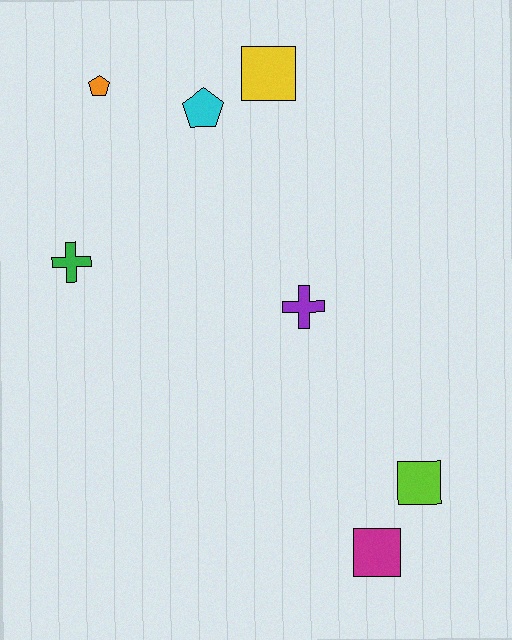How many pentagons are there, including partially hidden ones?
There are 2 pentagons.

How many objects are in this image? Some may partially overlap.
There are 7 objects.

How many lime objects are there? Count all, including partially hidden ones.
There is 1 lime object.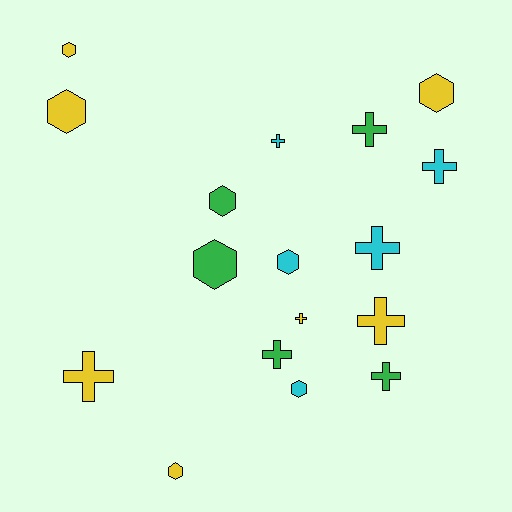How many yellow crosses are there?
There are 3 yellow crosses.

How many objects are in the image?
There are 17 objects.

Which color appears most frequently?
Yellow, with 7 objects.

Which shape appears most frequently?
Cross, with 9 objects.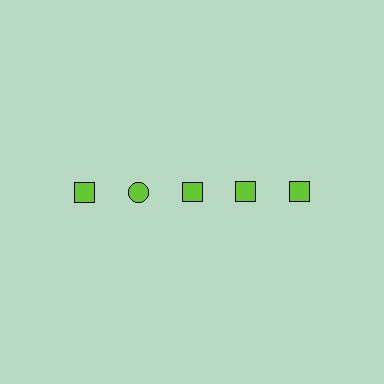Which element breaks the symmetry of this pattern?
The lime circle in the top row, second from left column breaks the symmetry. All other shapes are lime squares.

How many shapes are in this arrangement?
There are 5 shapes arranged in a grid pattern.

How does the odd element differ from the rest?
It has a different shape: circle instead of square.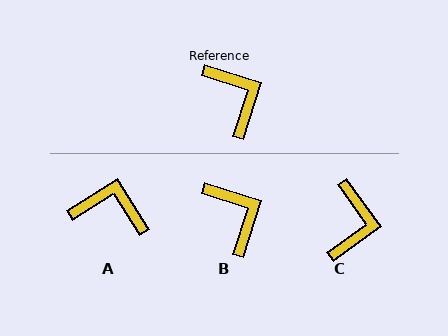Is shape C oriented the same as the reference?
No, it is off by about 36 degrees.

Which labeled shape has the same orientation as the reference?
B.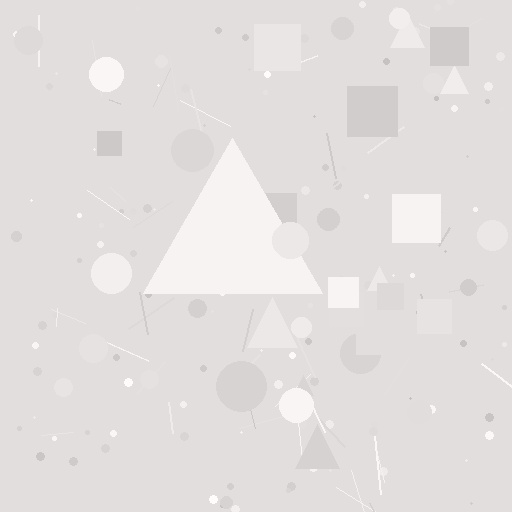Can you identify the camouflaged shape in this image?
The camouflaged shape is a triangle.